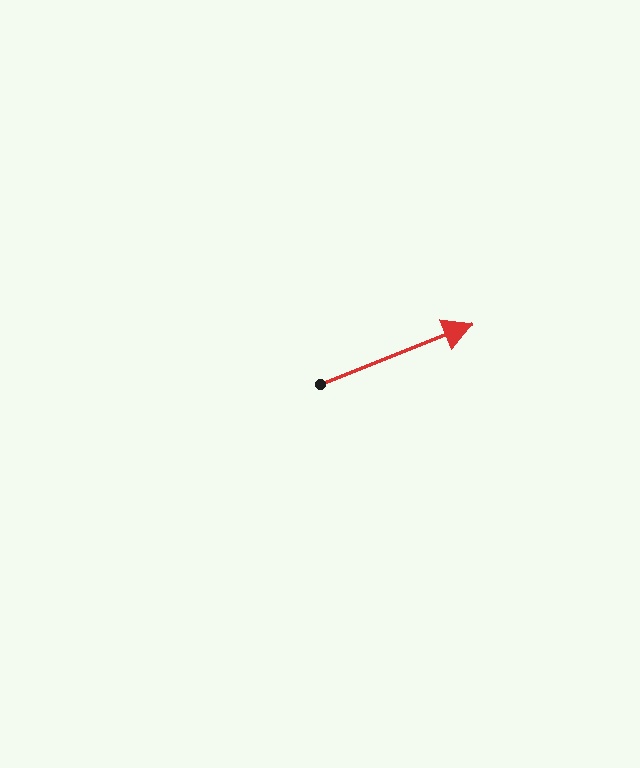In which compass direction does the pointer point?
East.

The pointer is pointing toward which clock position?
Roughly 2 o'clock.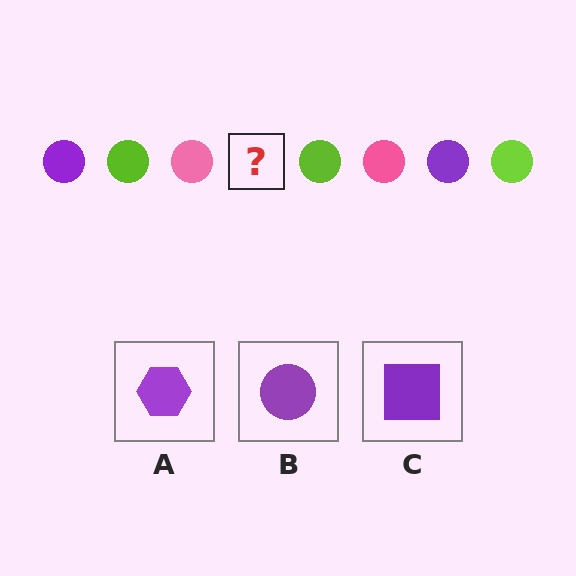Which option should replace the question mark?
Option B.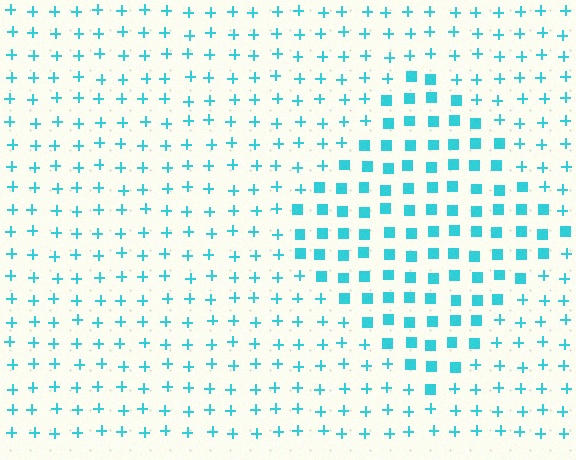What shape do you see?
I see a diamond.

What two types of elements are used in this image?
The image uses squares inside the diamond region and plus signs outside it.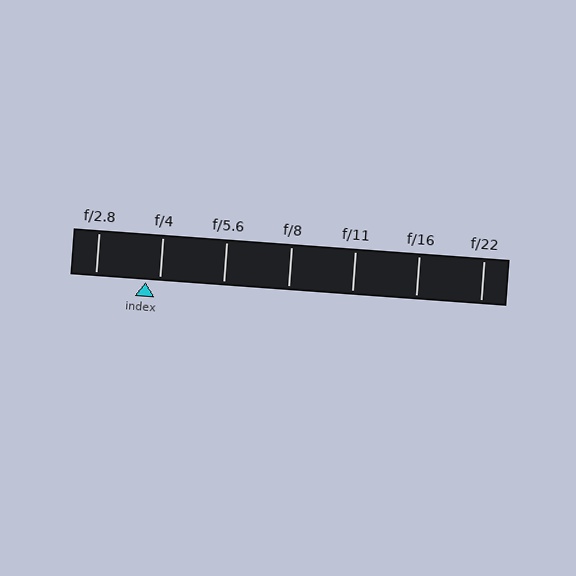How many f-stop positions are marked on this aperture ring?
There are 7 f-stop positions marked.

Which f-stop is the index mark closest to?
The index mark is closest to f/4.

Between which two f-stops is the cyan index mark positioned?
The index mark is between f/2.8 and f/4.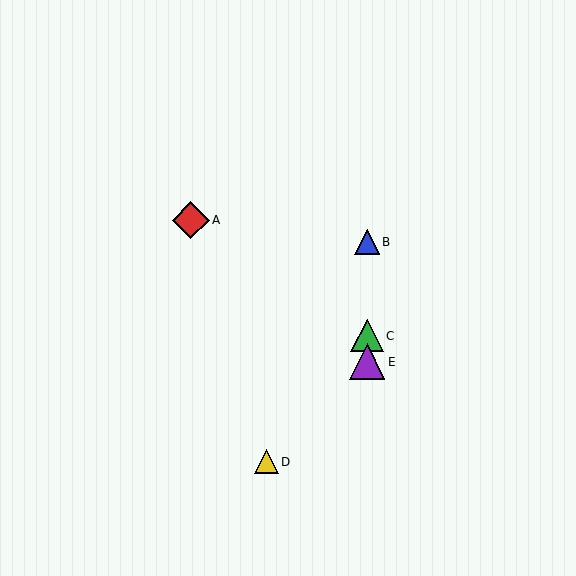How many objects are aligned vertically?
3 objects (B, C, E) are aligned vertically.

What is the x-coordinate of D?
Object D is at x≈266.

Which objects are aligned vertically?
Objects B, C, E are aligned vertically.